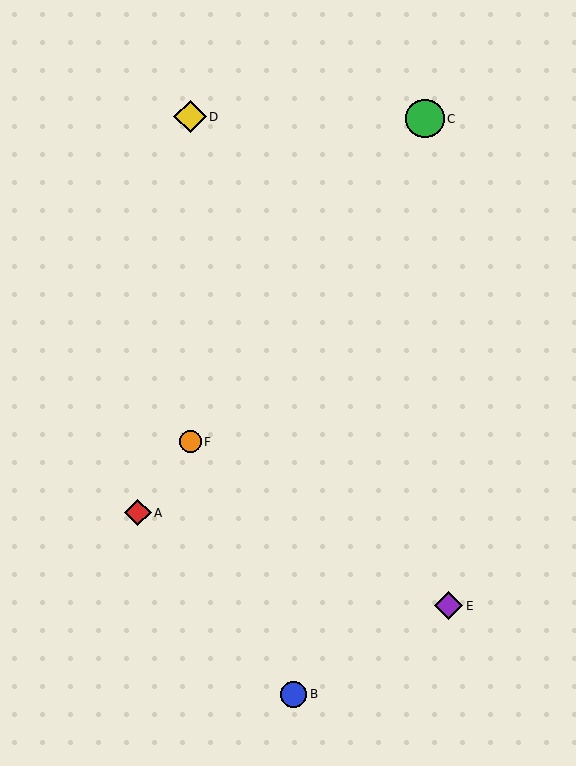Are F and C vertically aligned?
No, F is at x≈190 and C is at x≈425.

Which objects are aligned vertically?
Objects D, F are aligned vertically.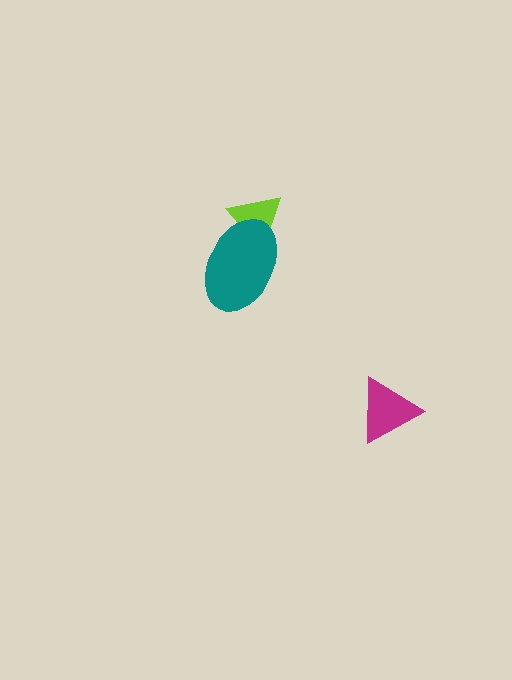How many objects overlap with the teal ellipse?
1 object overlaps with the teal ellipse.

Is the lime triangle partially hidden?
Yes, it is partially covered by another shape.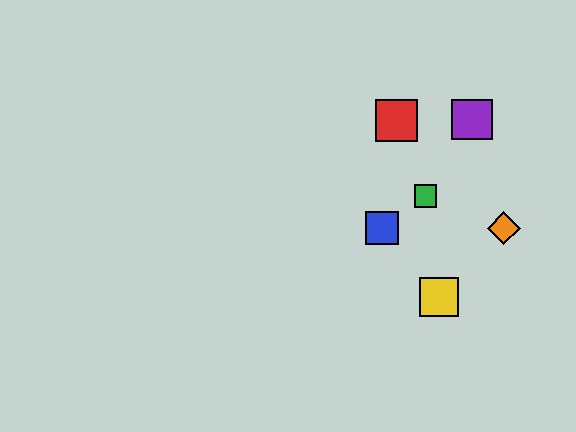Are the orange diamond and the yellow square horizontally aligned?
No, the orange diamond is at y≈228 and the yellow square is at y≈297.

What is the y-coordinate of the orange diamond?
The orange diamond is at y≈228.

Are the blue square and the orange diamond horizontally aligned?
Yes, both are at y≈228.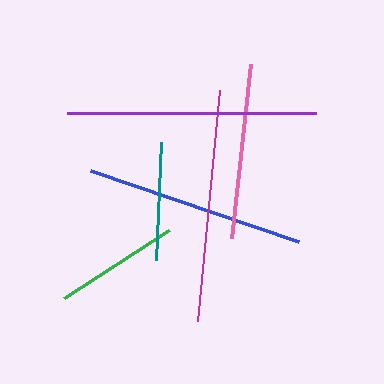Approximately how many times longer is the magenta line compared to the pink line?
The magenta line is approximately 1.3 times the length of the pink line.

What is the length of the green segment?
The green segment is approximately 126 pixels long.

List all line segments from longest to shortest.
From longest to shortest: purple, magenta, blue, pink, green, teal.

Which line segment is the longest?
The purple line is the longest at approximately 249 pixels.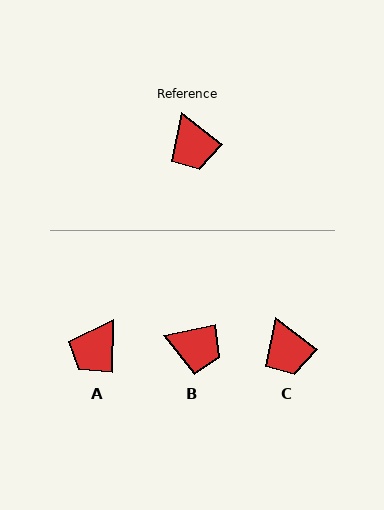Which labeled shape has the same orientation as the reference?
C.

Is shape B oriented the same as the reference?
No, it is off by about 50 degrees.